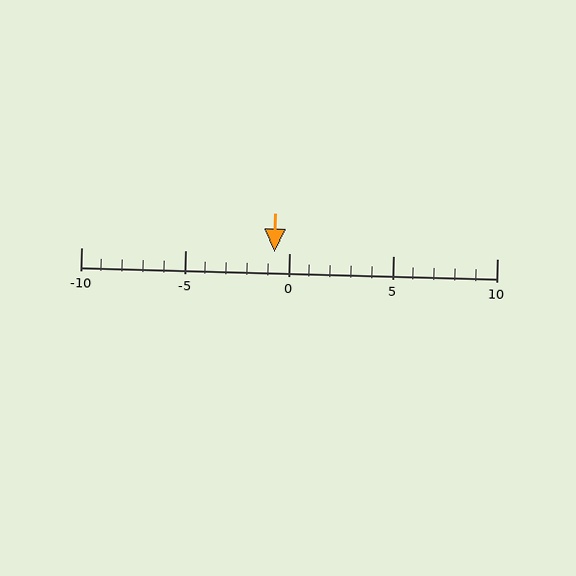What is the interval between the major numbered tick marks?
The major tick marks are spaced 5 units apart.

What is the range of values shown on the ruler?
The ruler shows values from -10 to 10.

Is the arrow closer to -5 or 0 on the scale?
The arrow is closer to 0.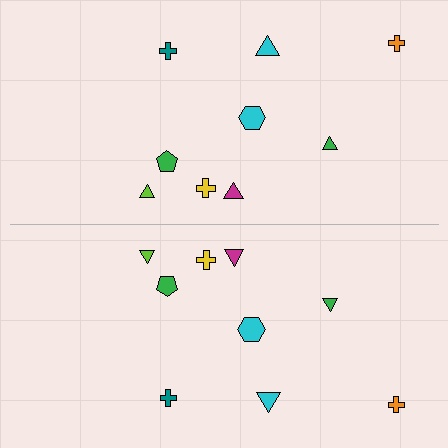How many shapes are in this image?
There are 18 shapes in this image.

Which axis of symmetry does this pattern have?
The pattern has a horizontal axis of symmetry running through the center of the image.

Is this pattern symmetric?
Yes, this pattern has bilateral (reflection) symmetry.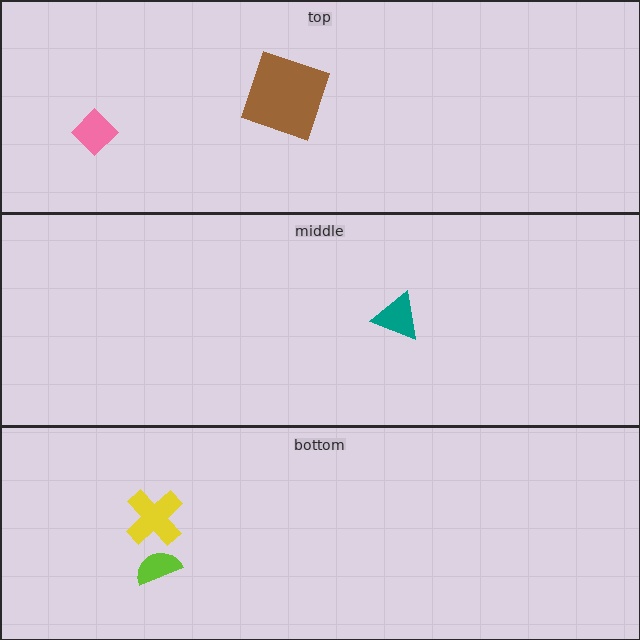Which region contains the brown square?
The top region.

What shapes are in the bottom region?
The lime semicircle, the yellow cross.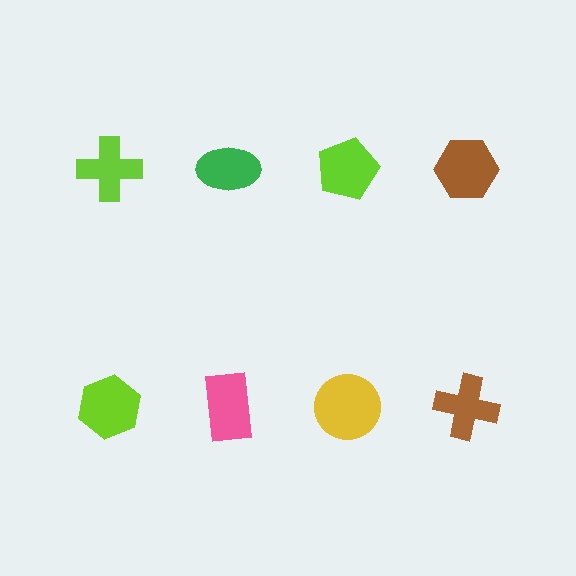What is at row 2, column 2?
A pink rectangle.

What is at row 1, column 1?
A lime cross.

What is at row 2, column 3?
A yellow circle.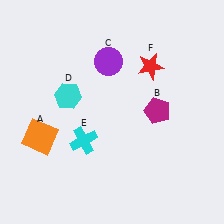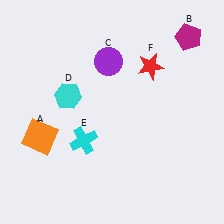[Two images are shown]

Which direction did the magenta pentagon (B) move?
The magenta pentagon (B) moved up.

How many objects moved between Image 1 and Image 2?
1 object moved between the two images.